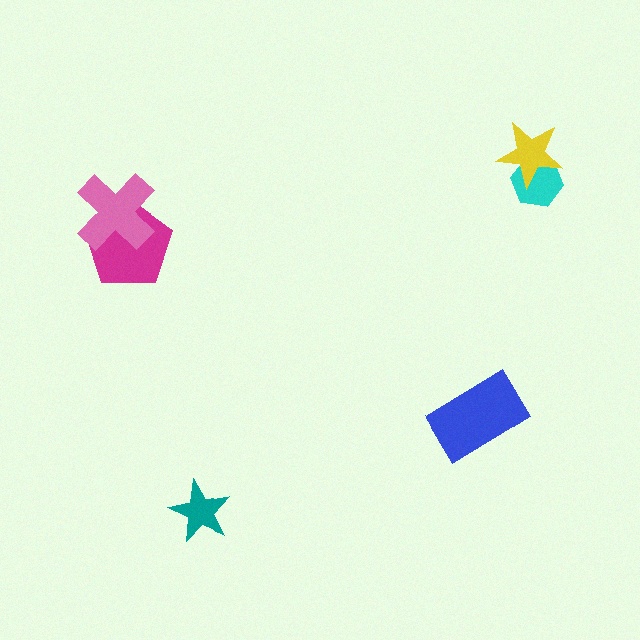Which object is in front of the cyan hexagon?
The yellow star is in front of the cyan hexagon.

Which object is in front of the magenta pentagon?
The pink cross is in front of the magenta pentagon.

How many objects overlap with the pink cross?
1 object overlaps with the pink cross.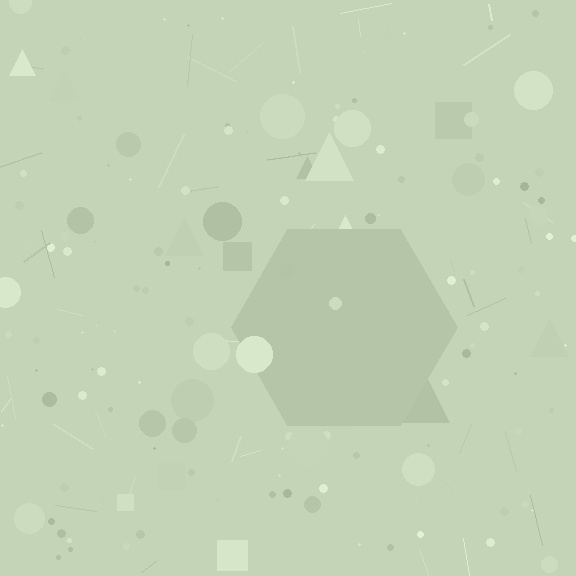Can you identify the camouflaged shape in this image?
The camouflaged shape is a hexagon.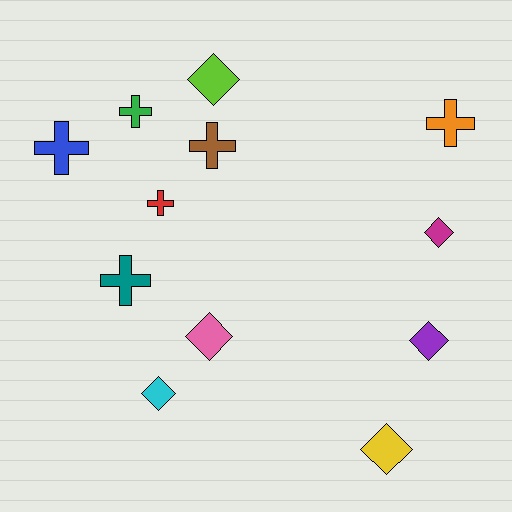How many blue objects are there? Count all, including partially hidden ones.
There is 1 blue object.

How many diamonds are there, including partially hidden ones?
There are 6 diamonds.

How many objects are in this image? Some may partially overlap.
There are 12 objects.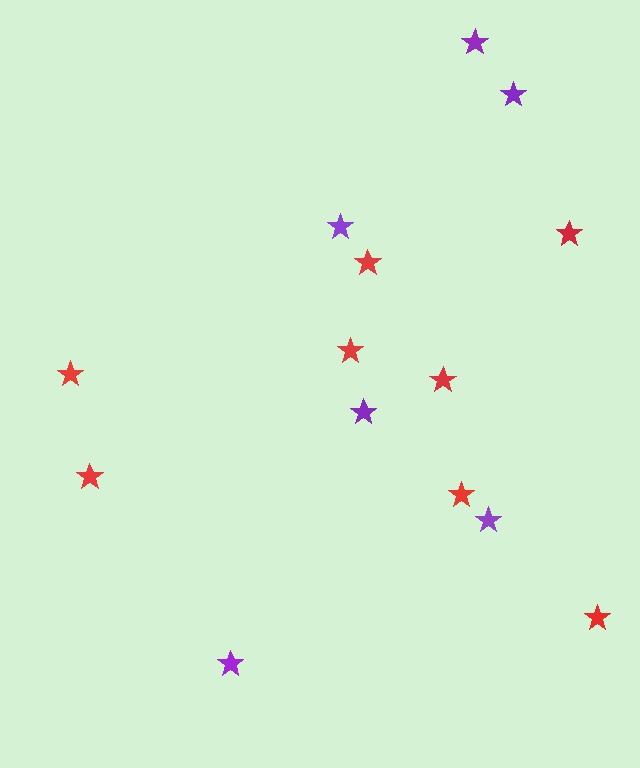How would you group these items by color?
There are 2 groups: one group of red stars (8) and one group of purple stars (6).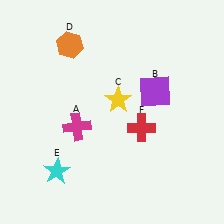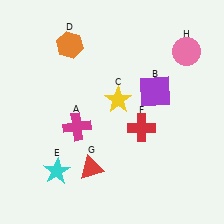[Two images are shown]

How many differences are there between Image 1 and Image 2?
There are 2 differences between the two images.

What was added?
A red triangle (G), a pink circle (H) were added in Image 2.